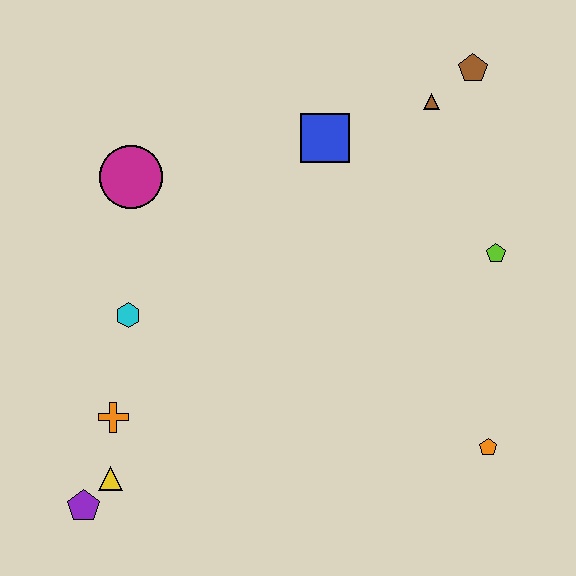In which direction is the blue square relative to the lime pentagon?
The blue square is to the left of the lime pentagon.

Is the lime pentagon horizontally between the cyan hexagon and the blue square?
No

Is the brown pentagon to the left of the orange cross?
No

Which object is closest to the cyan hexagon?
The orange cross is closest to the cyan hexagon.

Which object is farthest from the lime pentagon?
The purple pentagon is farthest from the lime pentagon.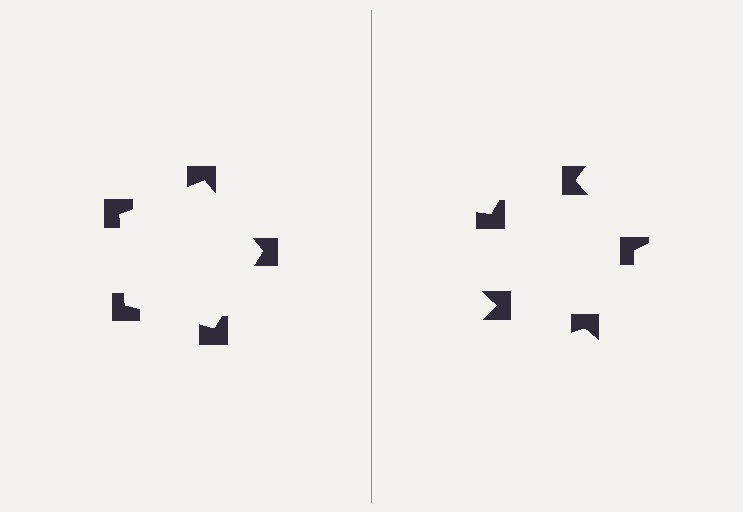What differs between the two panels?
The notched squares are positioned identically on both sides; only the wedge orientations differ. On the left they align to a pentagon; on the right they are misaligned.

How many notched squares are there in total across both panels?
10 — 5 on each side.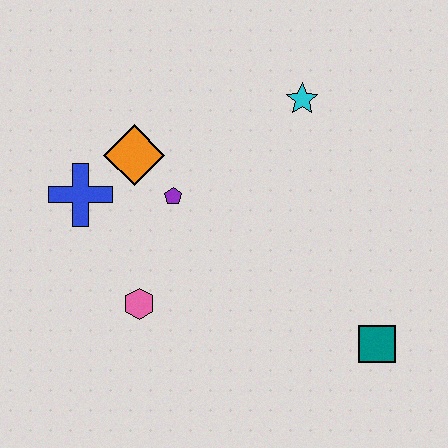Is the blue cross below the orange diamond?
Yes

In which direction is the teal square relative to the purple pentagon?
The teal square is to the right of the purple pentagon.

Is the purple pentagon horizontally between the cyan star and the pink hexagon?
Yes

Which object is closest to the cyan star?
The purple pentagon is closest to the cyan star.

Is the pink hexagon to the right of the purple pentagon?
No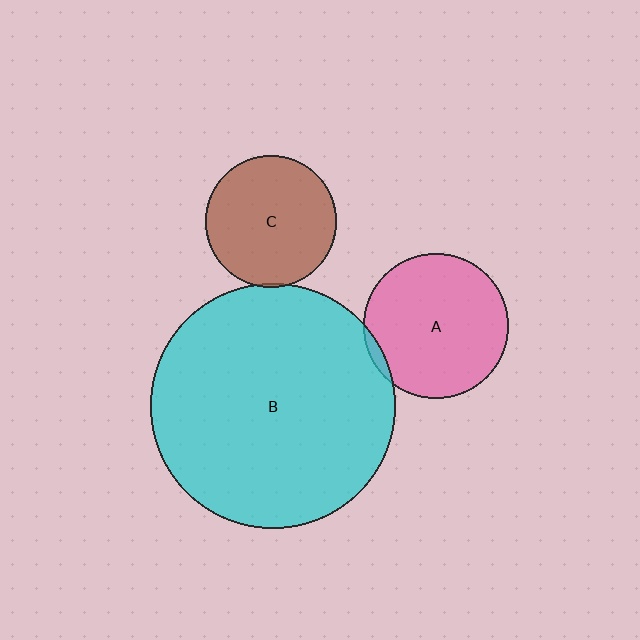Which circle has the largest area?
Circle B (cyan).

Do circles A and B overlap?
Yes.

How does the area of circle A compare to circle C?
Approximately 1.2 times.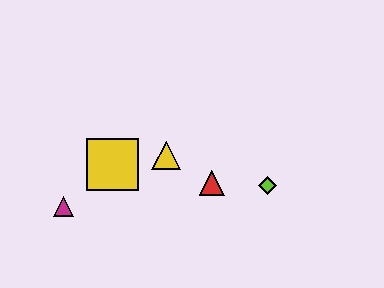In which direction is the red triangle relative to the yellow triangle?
The red triangle is to the right of the yellow triangle.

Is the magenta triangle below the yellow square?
Yes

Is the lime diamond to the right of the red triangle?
Yes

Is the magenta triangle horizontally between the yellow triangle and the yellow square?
No